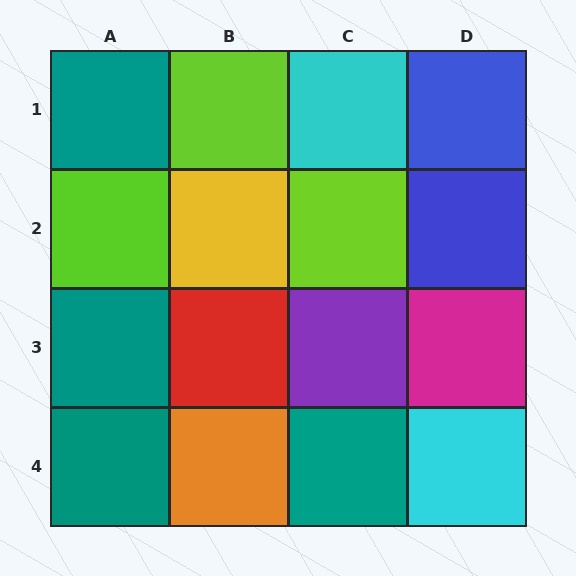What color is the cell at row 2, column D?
Blue.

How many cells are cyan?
2 cells are cyan.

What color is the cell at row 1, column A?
Teal.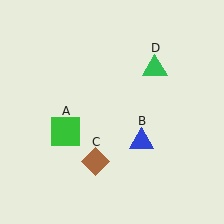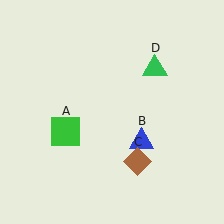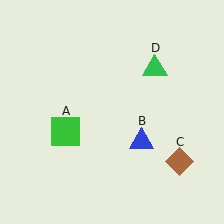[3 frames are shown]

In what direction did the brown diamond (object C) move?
The brown diamond (object C) moved right.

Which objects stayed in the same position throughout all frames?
Green square (object A) and blue triangle (object B) and green triangle (object D) remained stationary.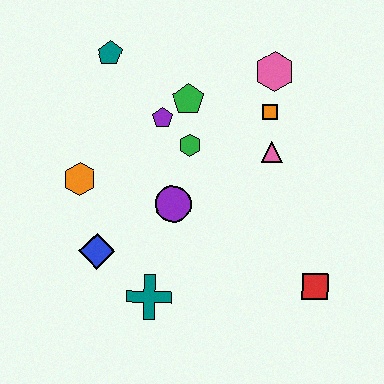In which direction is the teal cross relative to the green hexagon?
The teal cross is below the green hexagon.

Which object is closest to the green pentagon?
The purple pentagon is closest to the green pentagon.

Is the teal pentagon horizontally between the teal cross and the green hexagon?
No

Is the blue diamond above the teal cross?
Yes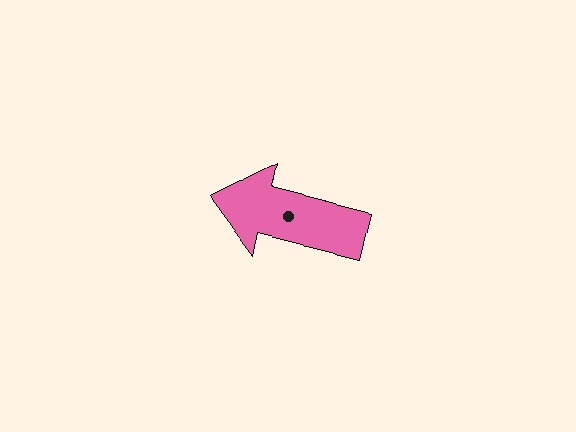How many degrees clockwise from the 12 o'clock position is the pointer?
Approximately 284 degrees.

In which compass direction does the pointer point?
West.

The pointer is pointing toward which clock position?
Roughly 9 o'clock.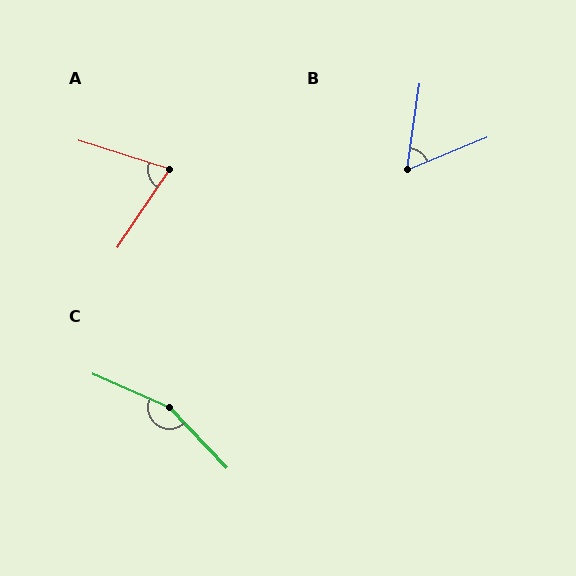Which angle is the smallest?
B, at approximately 59 degrees.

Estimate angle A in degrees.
Approximately 74 degrees.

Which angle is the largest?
C, at approximately 157 degrees.